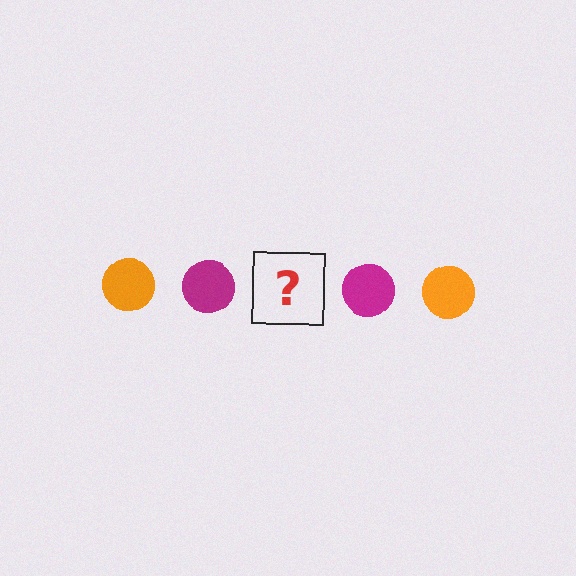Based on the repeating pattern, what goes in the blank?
The blank should be an orange circle.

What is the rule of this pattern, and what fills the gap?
The rule is that the pattern cycles through orange, magenta circles. The gap should be filled with an orange circle.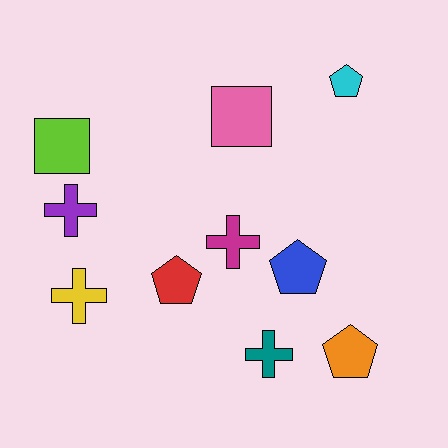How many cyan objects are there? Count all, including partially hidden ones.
There is 1 cyan object.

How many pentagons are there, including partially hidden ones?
There are 4 pentagons.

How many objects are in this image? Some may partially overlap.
There are 10 objects.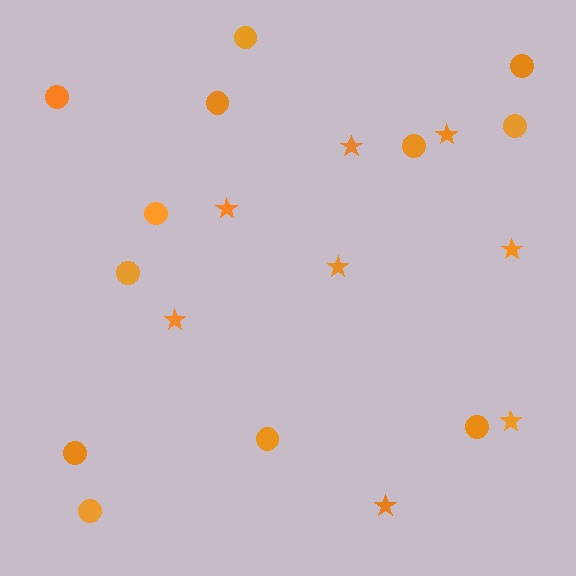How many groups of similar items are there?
There are 2 groups: one group of circles (12) and one group of stars (8).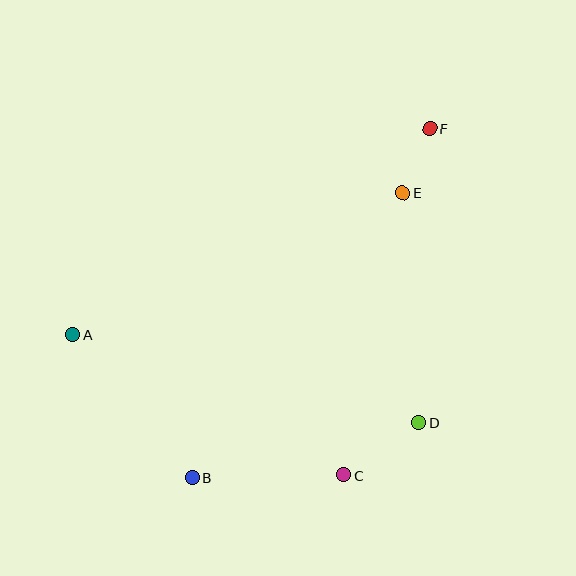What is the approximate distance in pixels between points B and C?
The distance between B and C is approximately 152 pixels.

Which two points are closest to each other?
Points E and F are closest to each other.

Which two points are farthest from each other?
Points B and F are farthest from each other.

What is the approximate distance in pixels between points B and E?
The distance between B and E is approximately 354 pixels.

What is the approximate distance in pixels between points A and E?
The distance between A and E is approximately 359 pixels.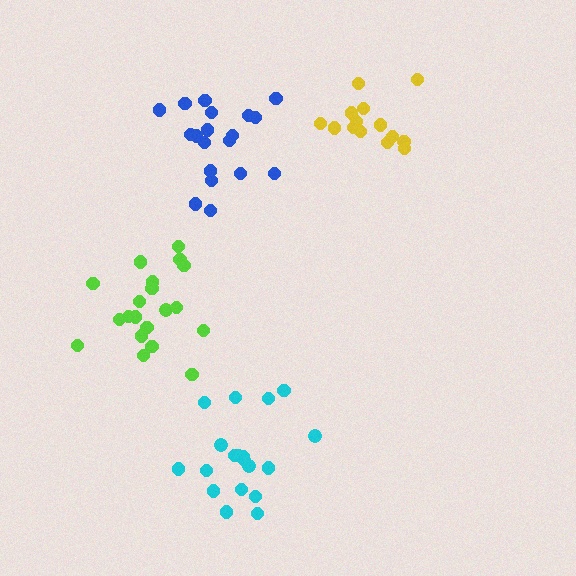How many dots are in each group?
Group 1: 14 dots, Group 2: 19 dots, Group 3: 20 dots, Group 4: 19 dots (72 total).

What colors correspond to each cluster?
The clusters are colored: yellow, cyan, lime, blue.